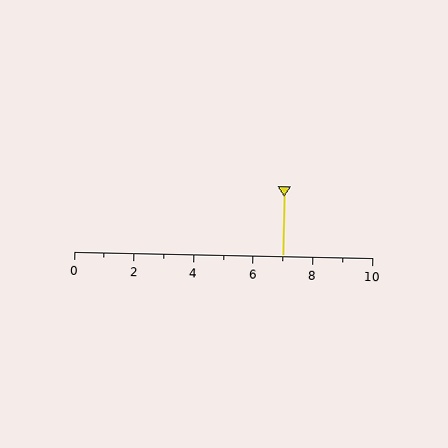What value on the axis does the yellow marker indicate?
The marker indicates approximately 7.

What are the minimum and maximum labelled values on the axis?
The axis runs from 0 to 10.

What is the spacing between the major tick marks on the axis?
The major ticks are spaced 2 apart.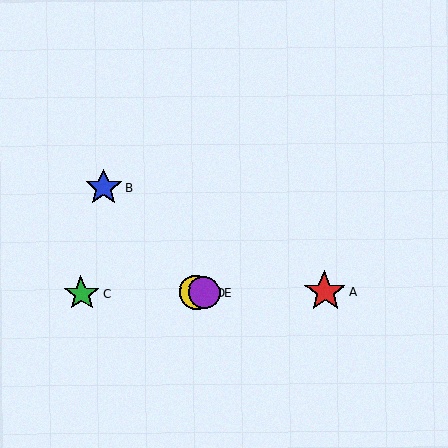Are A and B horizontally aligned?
No, A is at y≈292 and B is at y≈187.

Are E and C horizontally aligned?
Yes, both are at y≈293.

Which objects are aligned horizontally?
Objects A, C, D, E are aligned horizontally.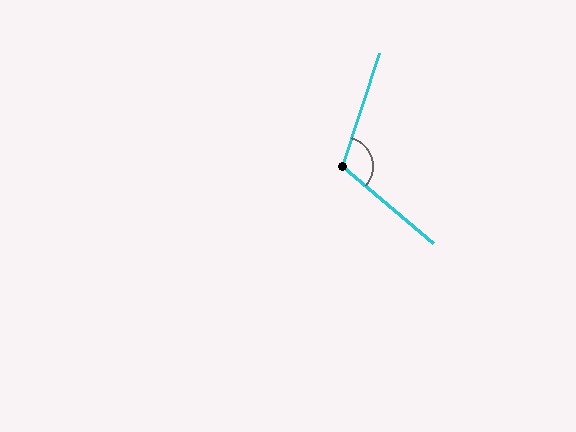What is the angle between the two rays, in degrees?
Approximately 112 degrees.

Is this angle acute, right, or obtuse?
It is obtuse.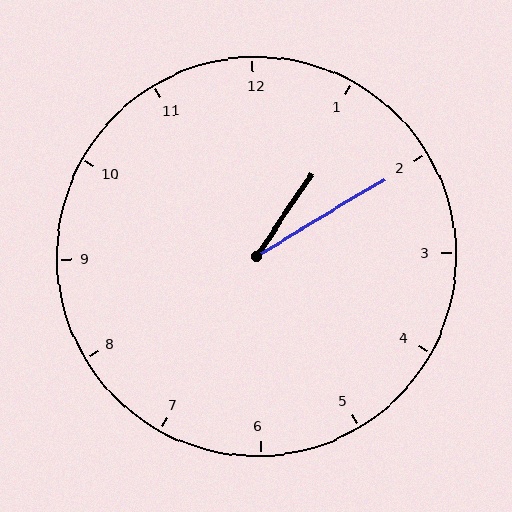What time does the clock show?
1:10.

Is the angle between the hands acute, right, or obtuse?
It is acute.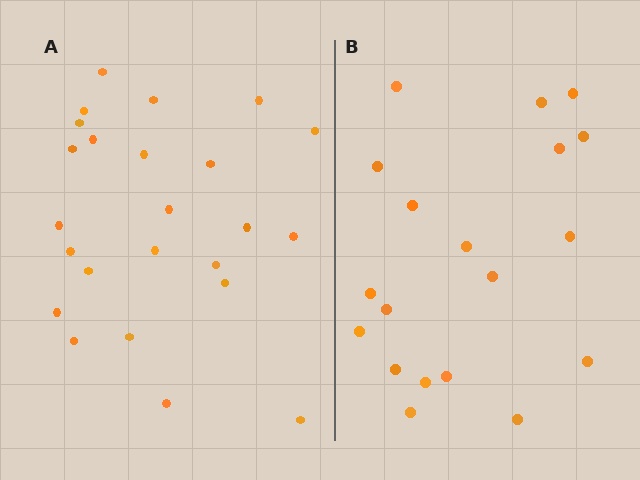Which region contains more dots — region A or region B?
Region A (the left region) has more dots.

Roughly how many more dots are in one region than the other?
Region A has about 5 more dots than region B.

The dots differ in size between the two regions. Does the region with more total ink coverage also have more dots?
No. Region B has more total ink coverage because its dots are larger, but region A actually contains more individual dots. Total area can be misleading — the number of items is what matters here.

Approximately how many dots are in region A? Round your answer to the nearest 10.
About 20 dots. (The exact count is 24, which rounds to 20.)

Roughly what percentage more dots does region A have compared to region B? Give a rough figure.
About 25% more.